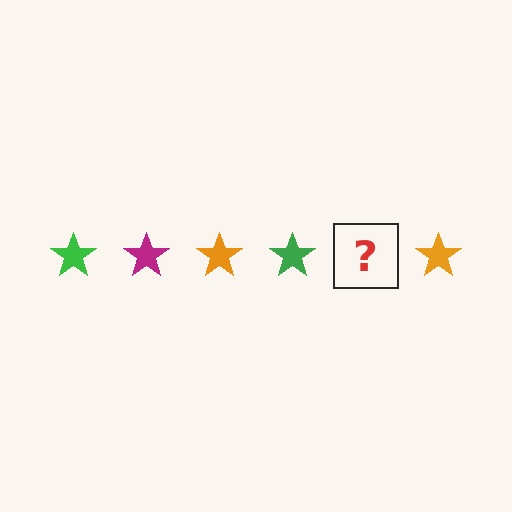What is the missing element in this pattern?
The missing element is a magenta star.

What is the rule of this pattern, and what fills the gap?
The rule is that the pattern cycles through green, magenta, orange stars. The gap should be filled with a magenta star.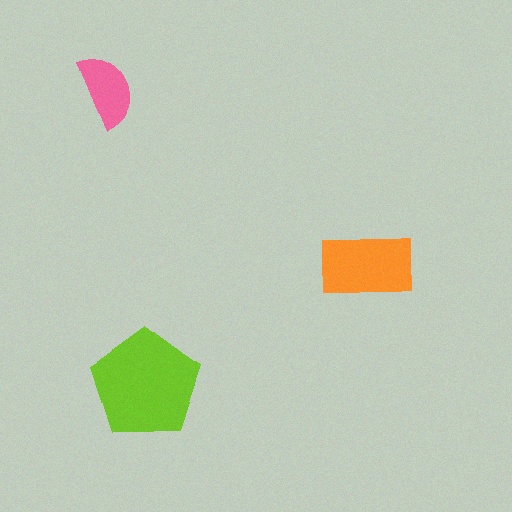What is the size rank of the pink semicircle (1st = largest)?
3rd.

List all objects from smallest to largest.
The pink semicircle, the orange rectangle, the lime pentagon.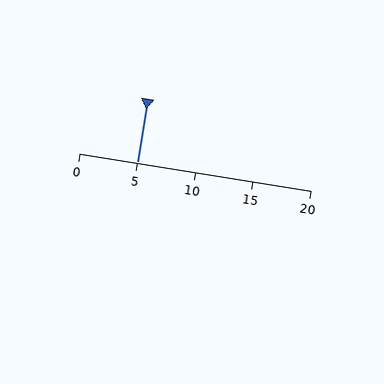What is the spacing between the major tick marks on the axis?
The major ticks are spaced 5 apart.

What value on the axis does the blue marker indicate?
The marker indicates approximately 5.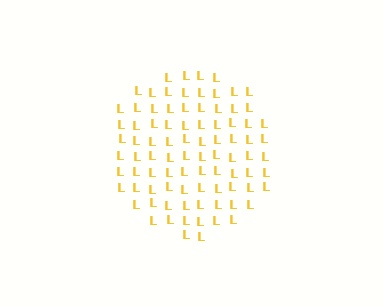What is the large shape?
The large shape is a circle.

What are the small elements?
The small elements are letter L's.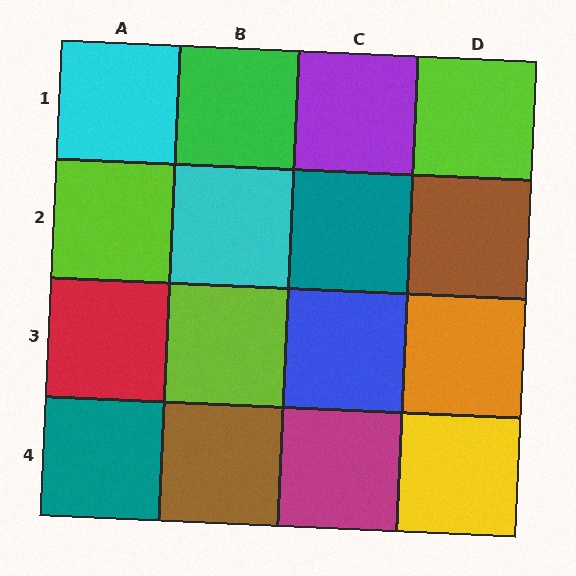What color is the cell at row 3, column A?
Red.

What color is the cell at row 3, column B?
Lime.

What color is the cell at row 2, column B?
Cyan.